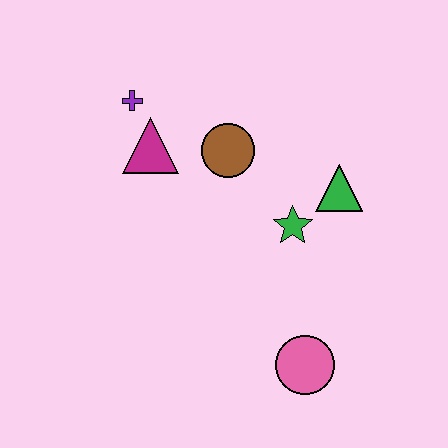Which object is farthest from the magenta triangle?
The pink circle is farthest from the magenta triangle.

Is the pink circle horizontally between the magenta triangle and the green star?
No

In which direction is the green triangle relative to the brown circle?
The green triangle is to the right of the brown circle.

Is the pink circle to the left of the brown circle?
No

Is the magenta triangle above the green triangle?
Yes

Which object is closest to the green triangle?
The green star is closest to the green triangle.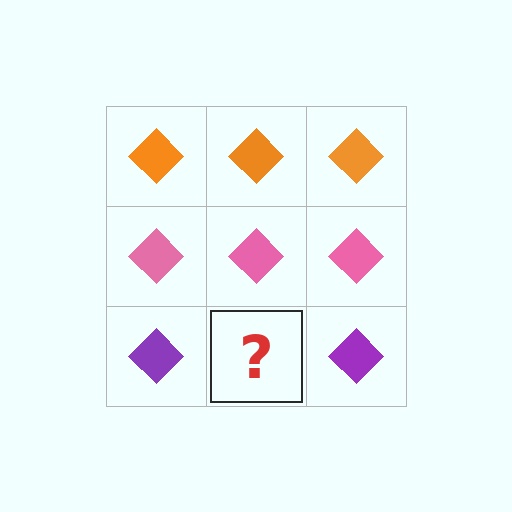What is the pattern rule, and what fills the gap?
The rule is that each row has a consistent color. The gap should be filled with a purple diamond.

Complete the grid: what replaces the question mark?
The question mark should be replaced with a purple diamond.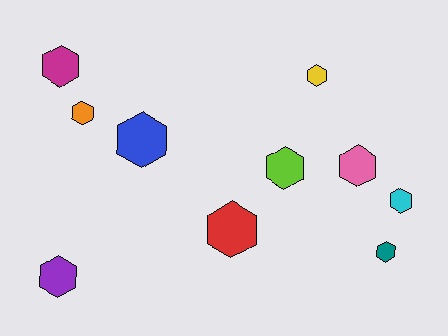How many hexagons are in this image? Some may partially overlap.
There are 10 hexagons.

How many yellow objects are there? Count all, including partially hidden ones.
There is 1 yellow object.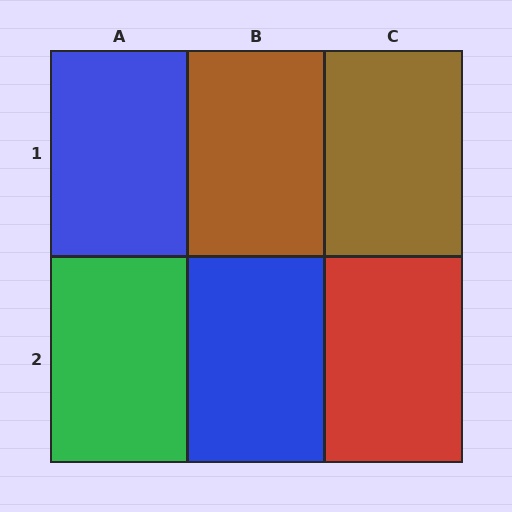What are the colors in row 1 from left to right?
Blue, brown, brown.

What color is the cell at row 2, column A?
Green.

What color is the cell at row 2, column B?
Blue.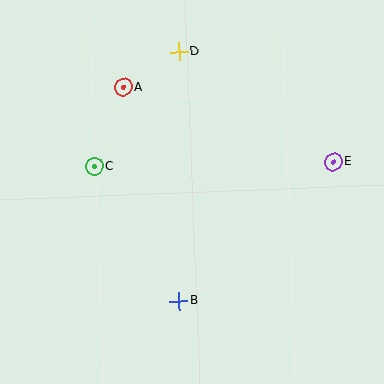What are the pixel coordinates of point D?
Point D is at (179, 52).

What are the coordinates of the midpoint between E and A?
The midpoint between E and A is at (228, 125).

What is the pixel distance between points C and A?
The distance between C and A is 84 pixels.